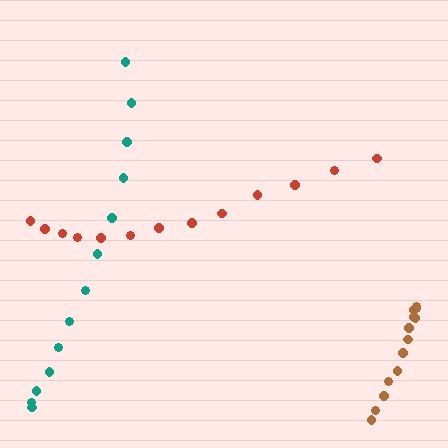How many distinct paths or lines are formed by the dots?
There are 3 distinct paths.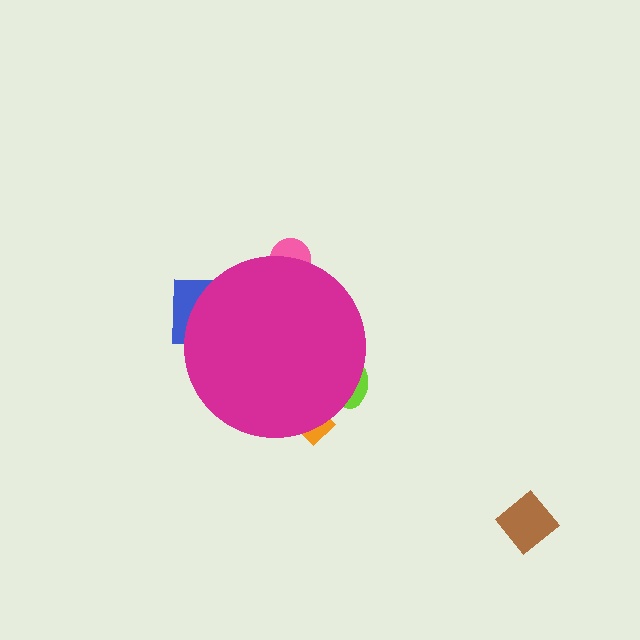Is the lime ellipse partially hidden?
Yes, the lime ellipse is partially hidden behind the magenta circle.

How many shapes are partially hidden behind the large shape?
4 shapes are partially hidden.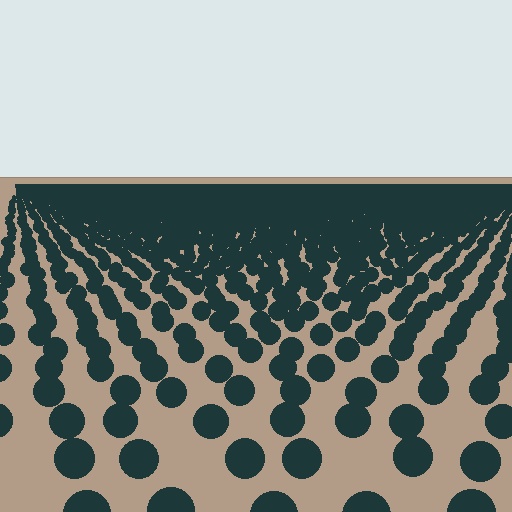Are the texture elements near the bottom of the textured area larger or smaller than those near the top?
Larger. Near the bottom, elements are closer to the viewer and appear at a bigger on-screen size.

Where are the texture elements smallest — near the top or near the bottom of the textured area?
Near the top.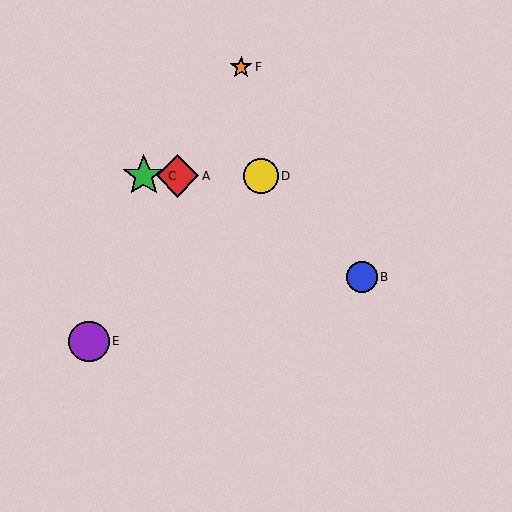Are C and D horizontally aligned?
Yes, both are at y≈176.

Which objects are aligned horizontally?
Objects A, C, D are aligned horizontally.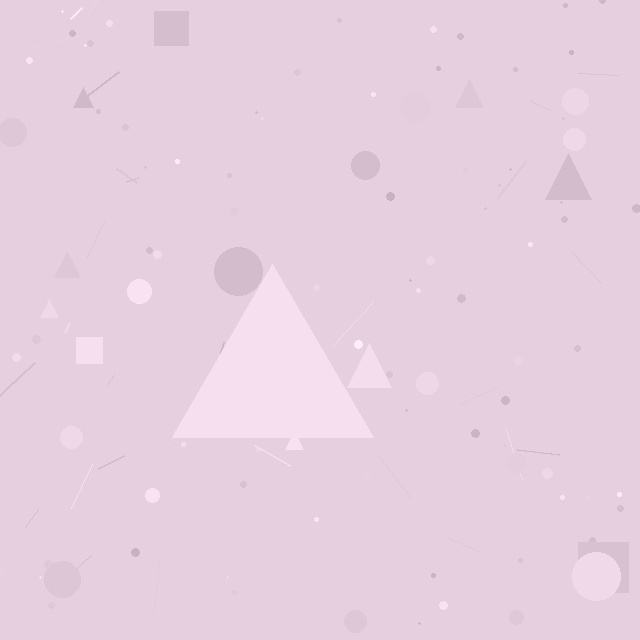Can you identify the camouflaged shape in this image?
The camouflaged shape is a triangle.